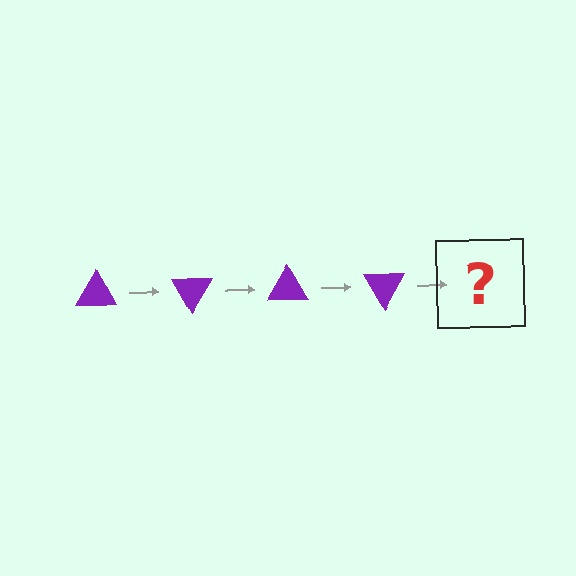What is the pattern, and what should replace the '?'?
The pattern is that the triangle rotates 60 degrees each step. The '?' should be a purple triangle rotated 240 degrees.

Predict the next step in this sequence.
The next step is a purple triangle rotated 240 degrees.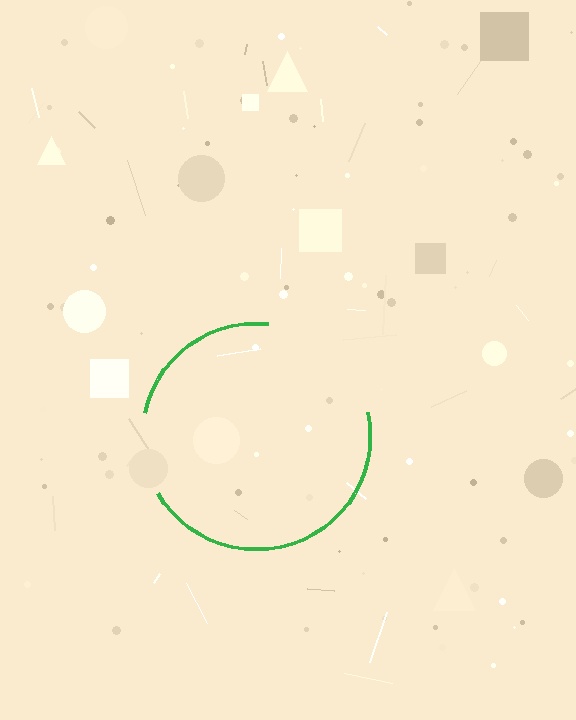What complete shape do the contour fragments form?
The contour fragments form a circle.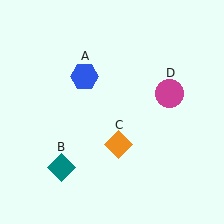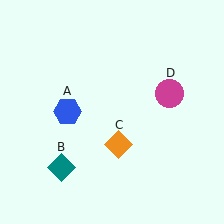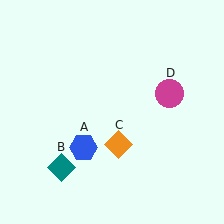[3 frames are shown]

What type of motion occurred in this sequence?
The blue hexagon (object A) rotated counterclockwise around the center of the scene.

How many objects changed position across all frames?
1 object changed position: blue hexagon (object A).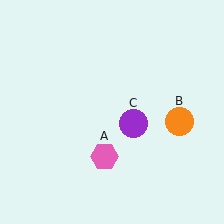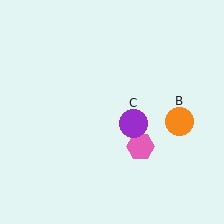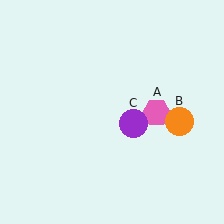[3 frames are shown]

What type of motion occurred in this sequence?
The pink hexagon (object A) rotated counterclockwise around the center of the scene.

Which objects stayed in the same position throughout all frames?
Orange circle (object B) and purple circle (object C) remained stationary.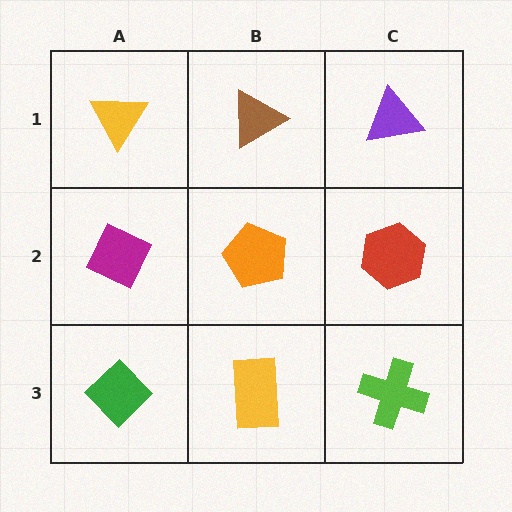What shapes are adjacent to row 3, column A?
A magenta diamond (row 2, column A), a yellow rectangle (row 3, column B).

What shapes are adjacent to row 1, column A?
A magenta diamond (row 2, column A), a brown triangle (row 1, column B).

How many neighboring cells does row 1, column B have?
3.